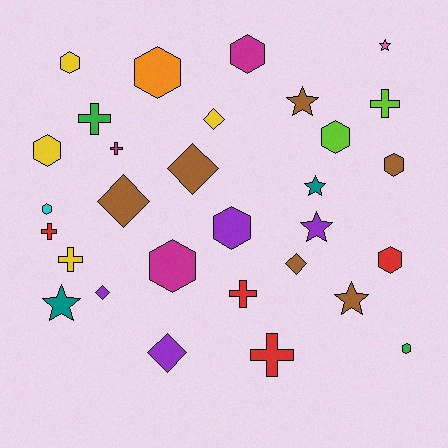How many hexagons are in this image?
There are 11 hexagons.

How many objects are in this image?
There are 30 objects.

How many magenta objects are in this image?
There are 3 magenta objects.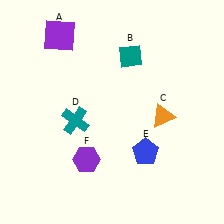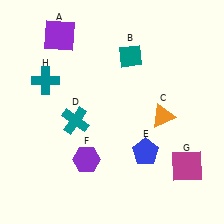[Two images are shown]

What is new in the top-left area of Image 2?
A teal cross (H) was added in the top-left area of Image 2.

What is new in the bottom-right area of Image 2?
A magenta square (G) was added in the bottom-right area of Image 2.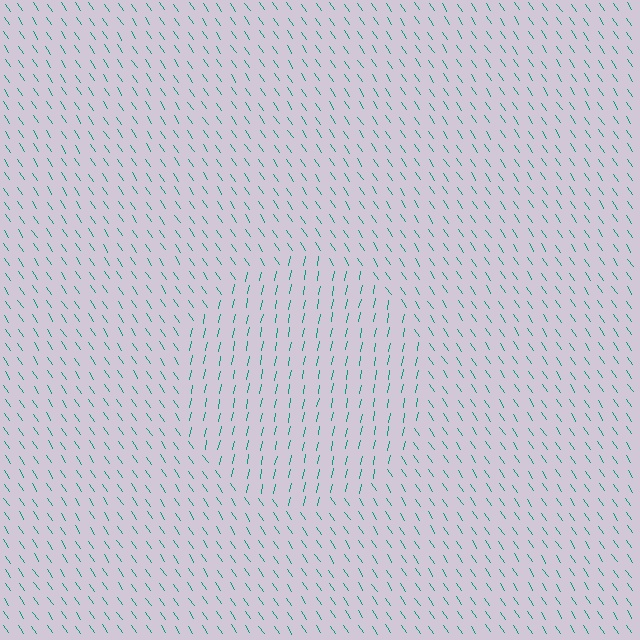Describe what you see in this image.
The image is filled with small teal line segments. A circle region in the image has lines oriented differently from the surrounding lines, creating a visible texture boundary.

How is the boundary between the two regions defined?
The boundary is defined purely by a change in line orientation (approximately 45 degrees difference). All lines are the same color and thickness.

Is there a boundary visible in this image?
Yes, there is a texture boundary formed by a change in line orientation.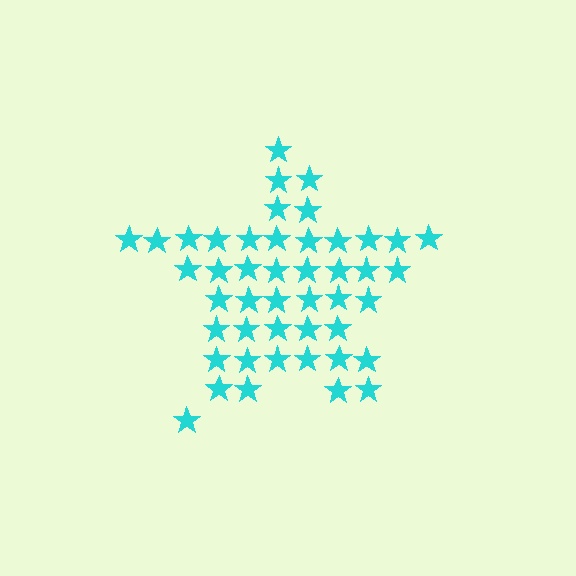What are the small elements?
The small elements are stars.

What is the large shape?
The large shape is a star.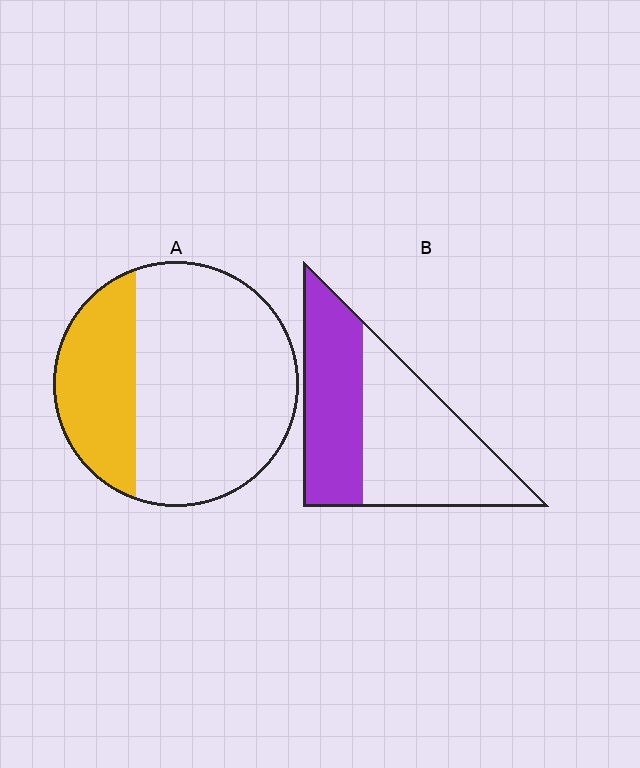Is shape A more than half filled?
No.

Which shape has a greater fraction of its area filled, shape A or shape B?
Shape B.